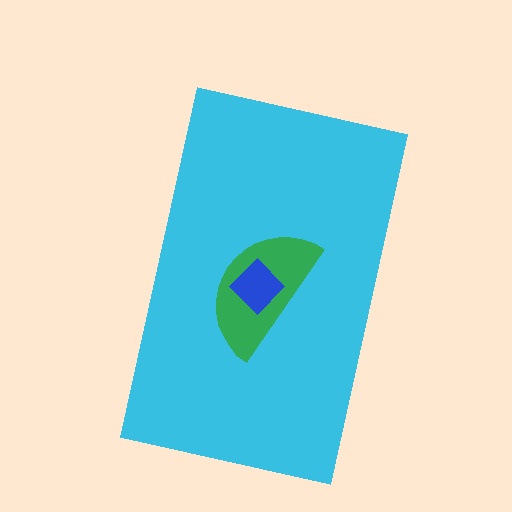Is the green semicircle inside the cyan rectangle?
Yes.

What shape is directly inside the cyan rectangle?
The green semicircle.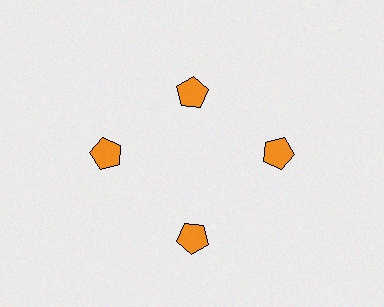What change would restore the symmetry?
The symmetry would be restored by moving it outward, back onto the ring so that all 4 pentagons sit at equal angles and equal distance from the center.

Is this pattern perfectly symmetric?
No. The 4 orange pentagons are arranged in a ring, but one element near the 12 o'clock position is pulled inward toward the center, breaking the 4-fold rotational symmetry.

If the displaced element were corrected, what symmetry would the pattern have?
It would have 4-fold rotational symmetry — the pattern would map onto itself every 90 degrees.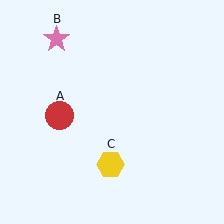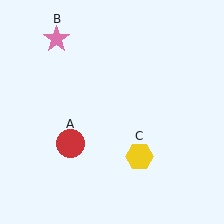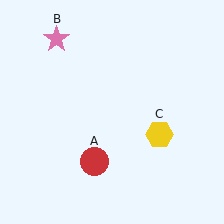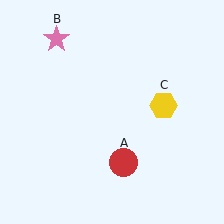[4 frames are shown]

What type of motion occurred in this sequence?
The red circle (object A), yellow hexagon (object C) rotated counterclockwise around the center of the scene.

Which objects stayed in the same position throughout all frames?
Pink star (object B) remained stationary.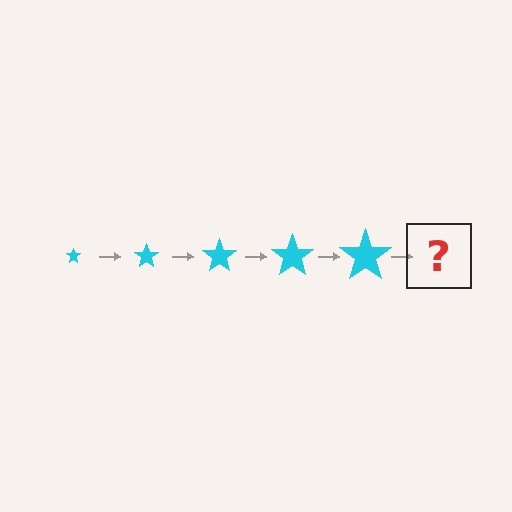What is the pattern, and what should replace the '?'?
The pattern is that the star gets progressively larger each step. The '?' should be a cyan star, larger than the previous one.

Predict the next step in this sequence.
The next step is a cyan star, larger than the previous one.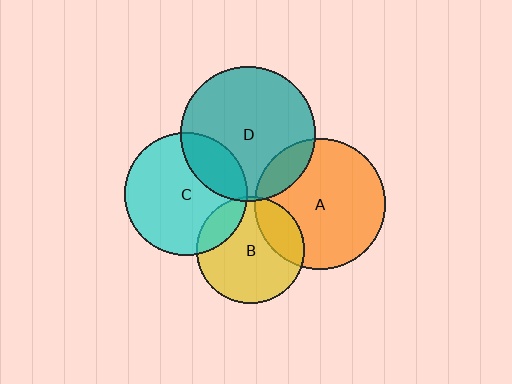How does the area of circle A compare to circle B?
Approximately 1.5 times.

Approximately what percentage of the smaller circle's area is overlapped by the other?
Approximately 25%.